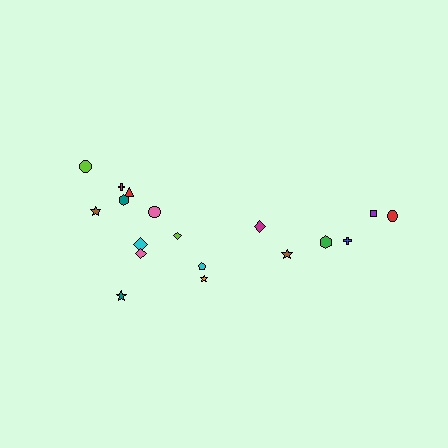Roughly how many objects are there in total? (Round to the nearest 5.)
Roughly 20 objects in total.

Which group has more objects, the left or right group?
The left group.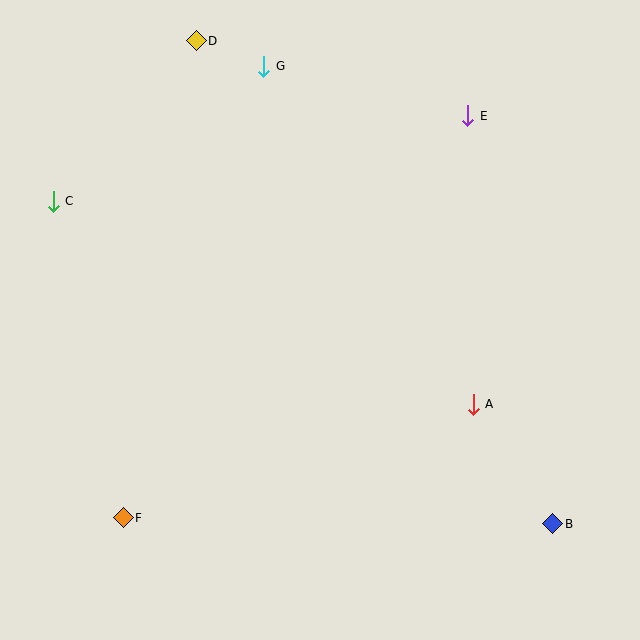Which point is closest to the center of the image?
Point A at (473, 404) is closest to the center.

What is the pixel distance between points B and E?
The distance between B and E is 417 pixels.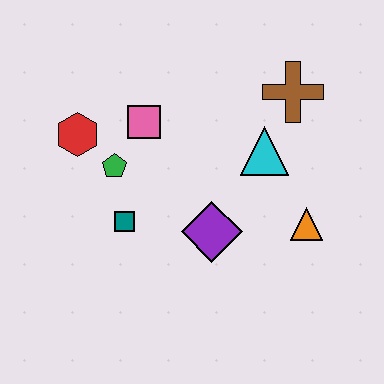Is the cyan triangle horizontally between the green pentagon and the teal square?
No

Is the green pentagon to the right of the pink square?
No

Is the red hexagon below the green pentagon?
No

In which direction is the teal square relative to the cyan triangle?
The teal square is to the left of the cyan triangle.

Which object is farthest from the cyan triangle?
The red hexagon is farthest from the cyan triangle.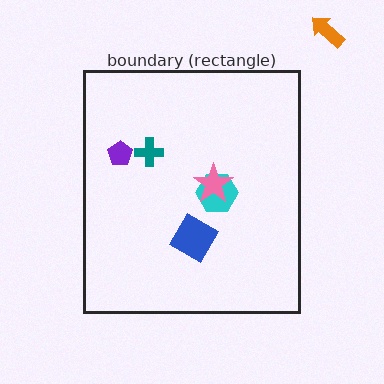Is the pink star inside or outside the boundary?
Inside.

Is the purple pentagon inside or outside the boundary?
Inside.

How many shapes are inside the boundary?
5 inside, 1 outside.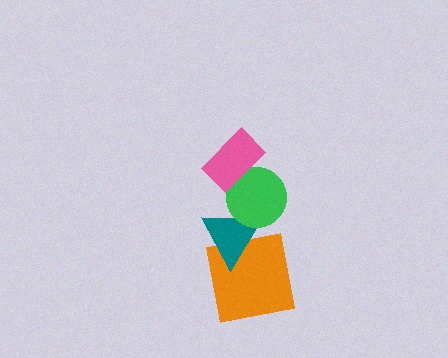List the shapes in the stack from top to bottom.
From top to bottom: the pink rectangle, the green circle, the teal triangle, the orange square.